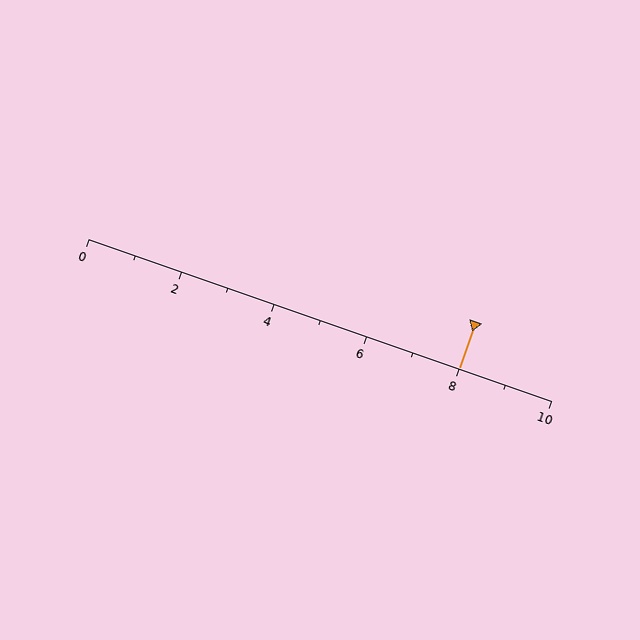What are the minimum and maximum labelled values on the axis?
The axis runs from 0 to 10.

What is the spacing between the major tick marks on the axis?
The major ticks are spaced 2 apart.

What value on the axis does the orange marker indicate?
The marker indicates approximately 8.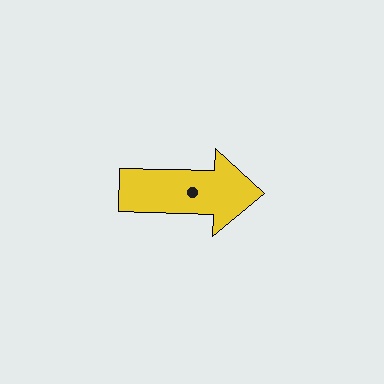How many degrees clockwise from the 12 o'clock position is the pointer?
Approximately 92 degrees.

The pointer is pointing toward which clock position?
Roughly 3 o'clock.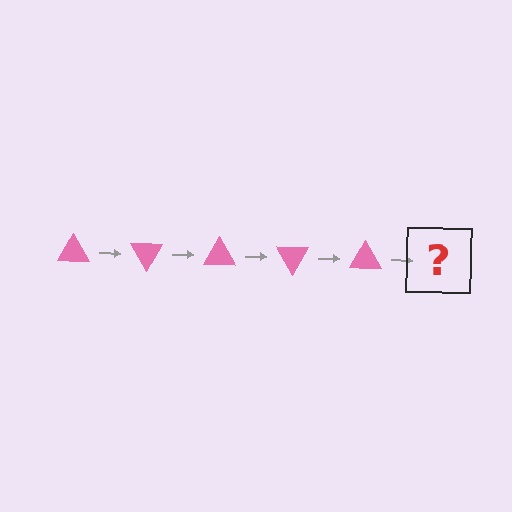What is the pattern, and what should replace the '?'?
The pattern is that the triangle rotates 60 degrees each step. The '?' should be a pink triangle rotated 300 degrees.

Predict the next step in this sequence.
The next step is a pink triangle rotated 300 degrees.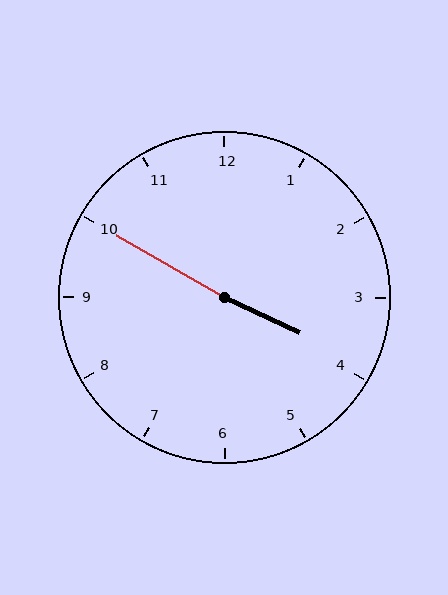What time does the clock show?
3:50.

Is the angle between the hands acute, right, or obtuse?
It is obtuse.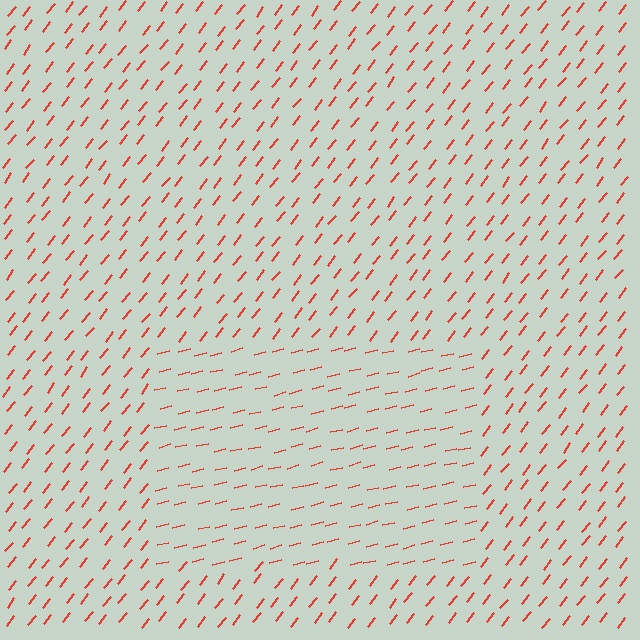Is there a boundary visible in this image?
Yes, there is a texture boundary formed by a change in line orientation.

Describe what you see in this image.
The image is filled with small red line segments. A rectangle region in the image has lines oriented differently from the surrounding lines, creating a visible texture boundary.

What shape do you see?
I see a rectangle.